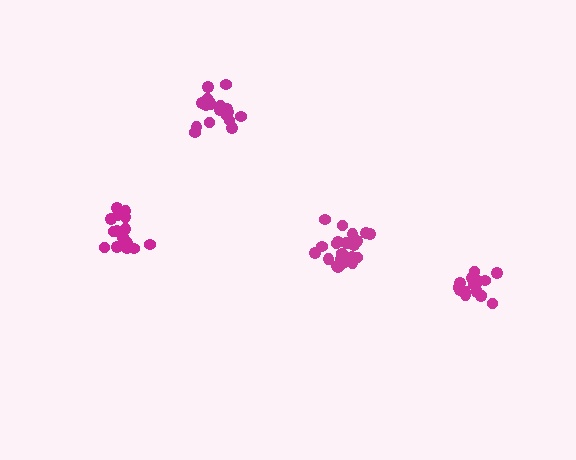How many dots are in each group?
Group 1: 20 dots, Group 2: 17 dots, Group 3: 18 dots, Group 4: 21 dots (76 total).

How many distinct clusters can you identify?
There are 4 distinct clusters.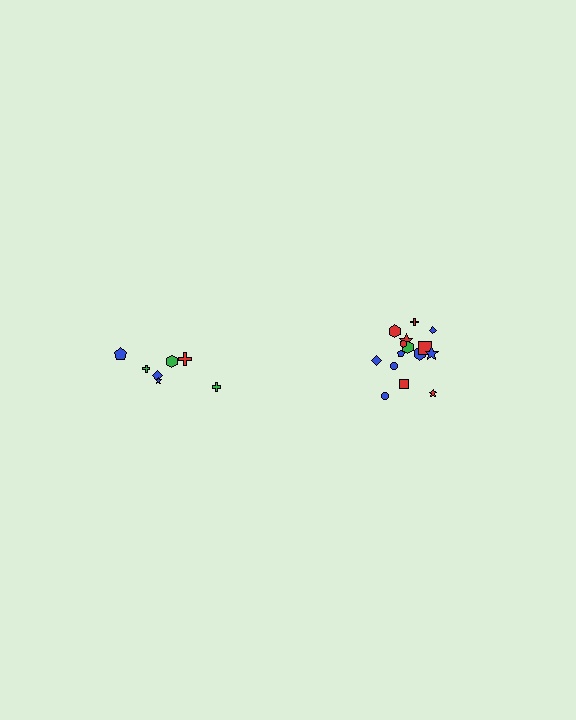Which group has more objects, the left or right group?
The right group.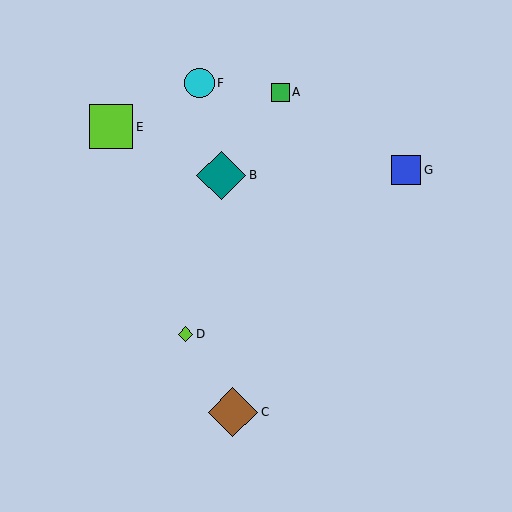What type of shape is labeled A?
Shape A is a green square.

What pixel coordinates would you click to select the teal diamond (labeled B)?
Click at (221, 175) to select the teal diamond B.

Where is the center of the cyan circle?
The center of the cyan circle is at (199, 83).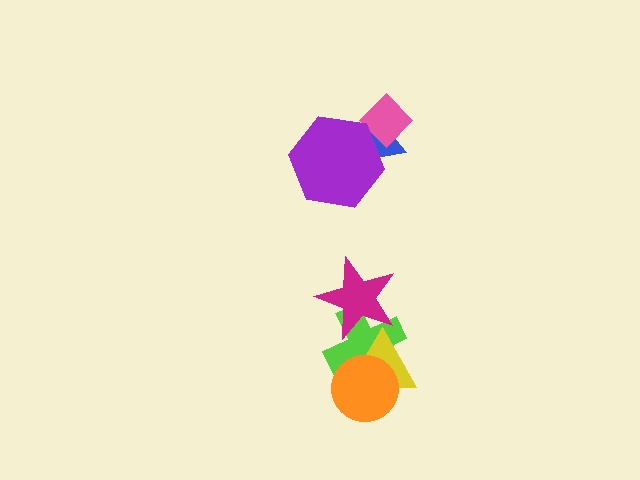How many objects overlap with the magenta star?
2 objects overlap with the magenta star.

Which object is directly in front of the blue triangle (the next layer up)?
The pink diamond is directly in front of the blue triangle.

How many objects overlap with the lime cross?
3 objects overlap with the lime cross.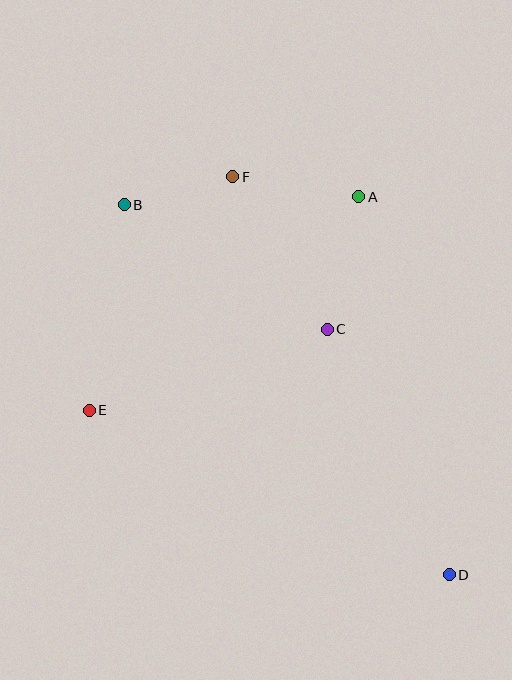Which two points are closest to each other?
Points B and F are closest to each other.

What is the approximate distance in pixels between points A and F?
The distance between A and F is approximately 128 pixels.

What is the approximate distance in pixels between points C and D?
The distance between C and D is approximately 274 pixels.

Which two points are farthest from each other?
Points B and D are farthest from each other.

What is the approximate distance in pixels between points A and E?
The distance between A and E is approximately 344 pixels.